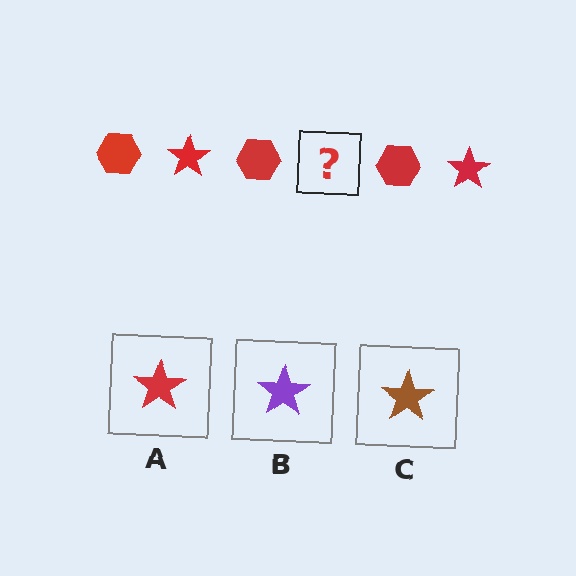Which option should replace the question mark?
Option A.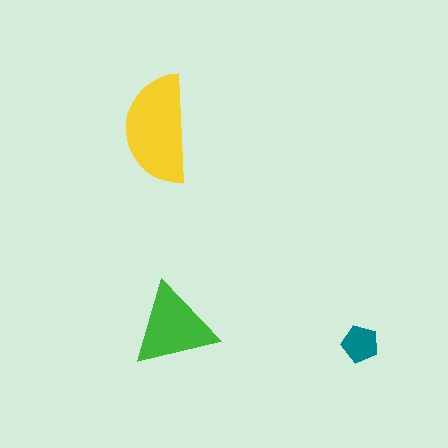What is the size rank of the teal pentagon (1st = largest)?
3rd.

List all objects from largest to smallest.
The yellow semicircle, the green triangle, the teal pentagon.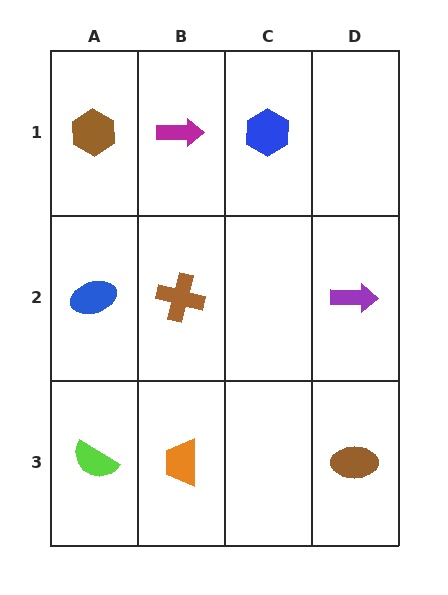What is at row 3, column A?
A lime semicircle.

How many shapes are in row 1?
3 shapes.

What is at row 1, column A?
A brown hexagon.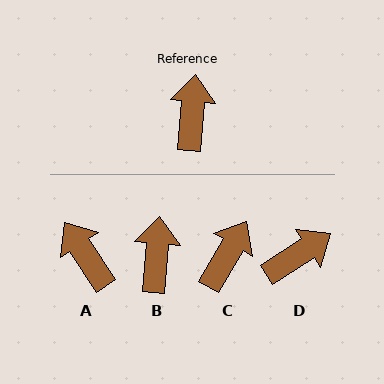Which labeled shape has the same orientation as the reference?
B.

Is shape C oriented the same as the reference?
No, it is off by about 26 degrees.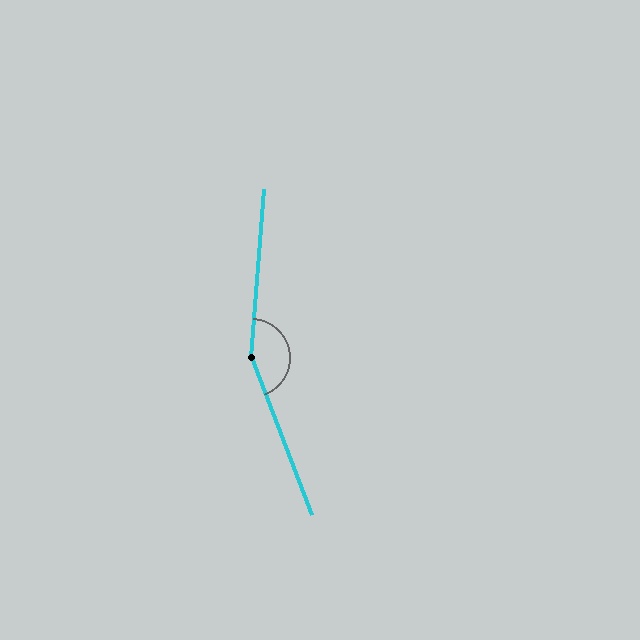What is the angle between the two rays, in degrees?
Approximately 154 degrees.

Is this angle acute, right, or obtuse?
It is obtuse.